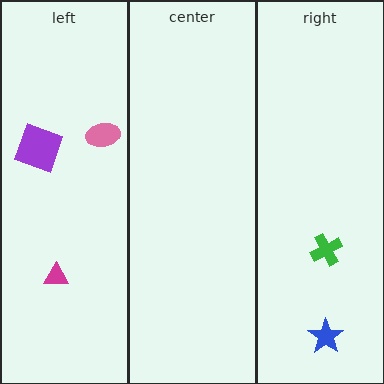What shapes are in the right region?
The green cross, the blue star.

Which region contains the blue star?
The right region.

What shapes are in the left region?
The magenta triangle, the purple square, the pink ellipse.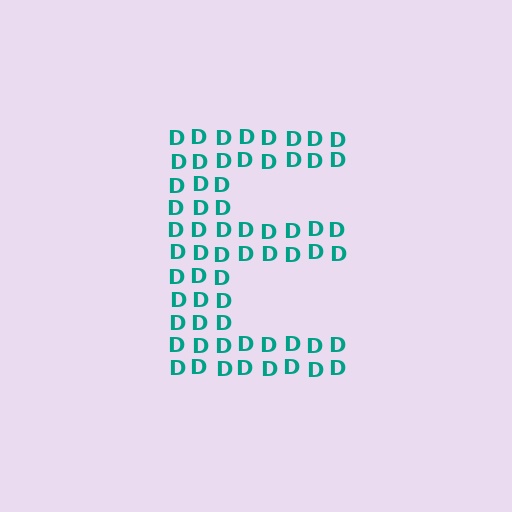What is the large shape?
The large shape is the letter E.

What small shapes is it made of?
It is made of small letter D's.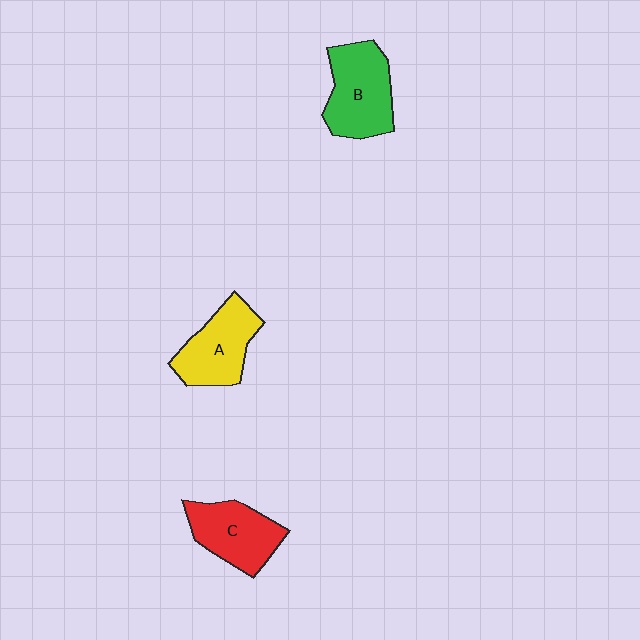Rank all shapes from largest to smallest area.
From largest to smallest: B (green), A (yellow), C (red).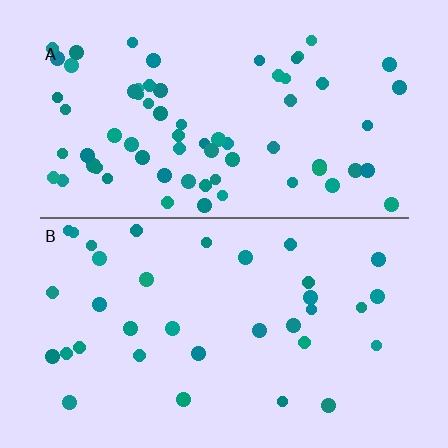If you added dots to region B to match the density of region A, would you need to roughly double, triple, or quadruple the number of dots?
Approximately double.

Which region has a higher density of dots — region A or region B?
A (the top).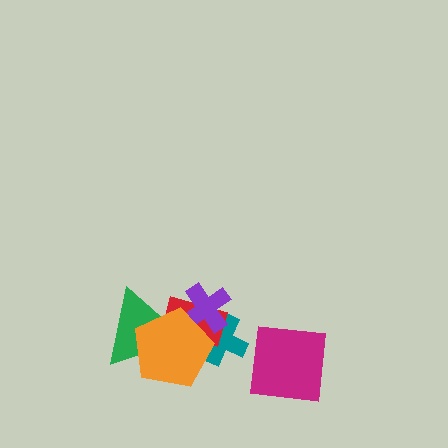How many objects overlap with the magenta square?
0 objects overlap with the magenta square.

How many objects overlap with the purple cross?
3 objects overlap with the purple cross.